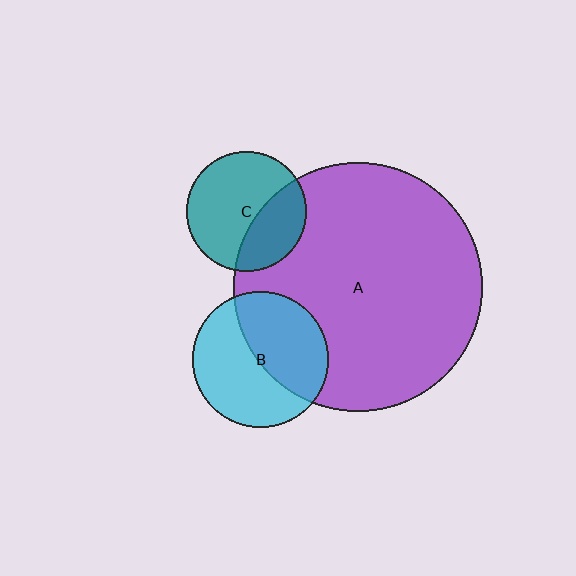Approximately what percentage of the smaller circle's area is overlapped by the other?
Approximately 45%.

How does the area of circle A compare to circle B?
Approximately 3.4 times.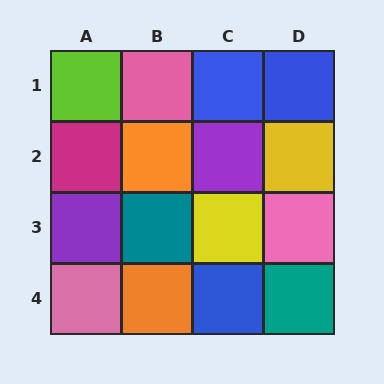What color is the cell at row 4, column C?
Blue.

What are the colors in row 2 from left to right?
Magenta, orange, purple, yellow.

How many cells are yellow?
2 cells are yellow.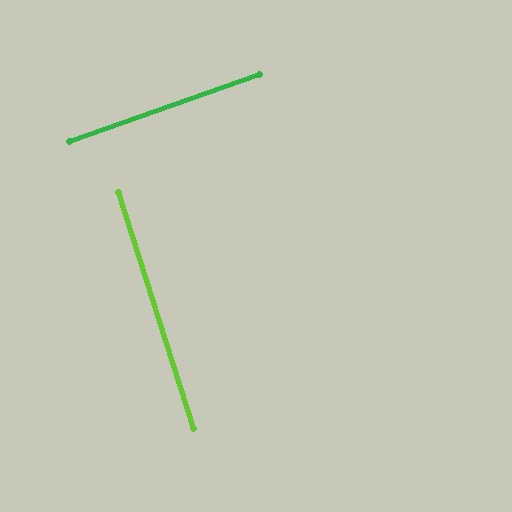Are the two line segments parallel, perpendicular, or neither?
Perpendicular — they meet at approximately 88°.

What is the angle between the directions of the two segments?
Approximately 88 degrees.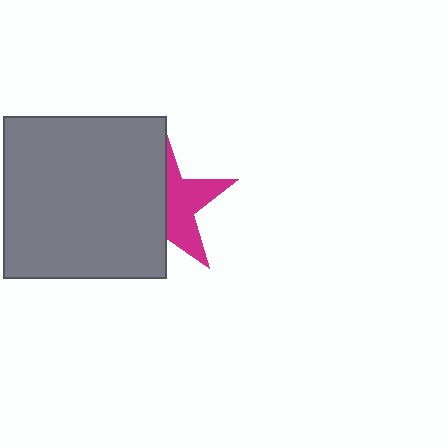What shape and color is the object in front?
The object in front is a gray square.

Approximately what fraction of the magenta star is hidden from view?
Roughly 56% of the magenta star is hidden behind the gray square.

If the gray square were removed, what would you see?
You would see the complete magenta star.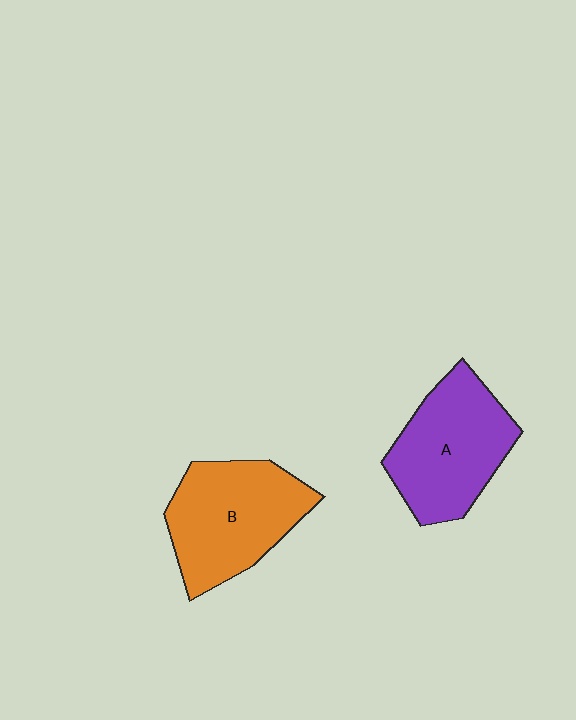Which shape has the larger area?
Shape B (orange).